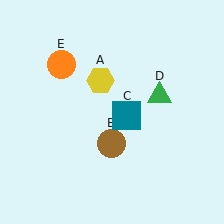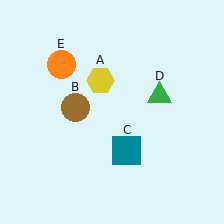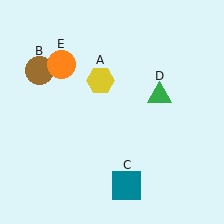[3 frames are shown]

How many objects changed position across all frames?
2 objects changed position: brown circle (object B), teal square (object C).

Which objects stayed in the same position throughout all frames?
Yellow hexagon (object A) and green triangle (object D) and orange circle (object E) remained stationary.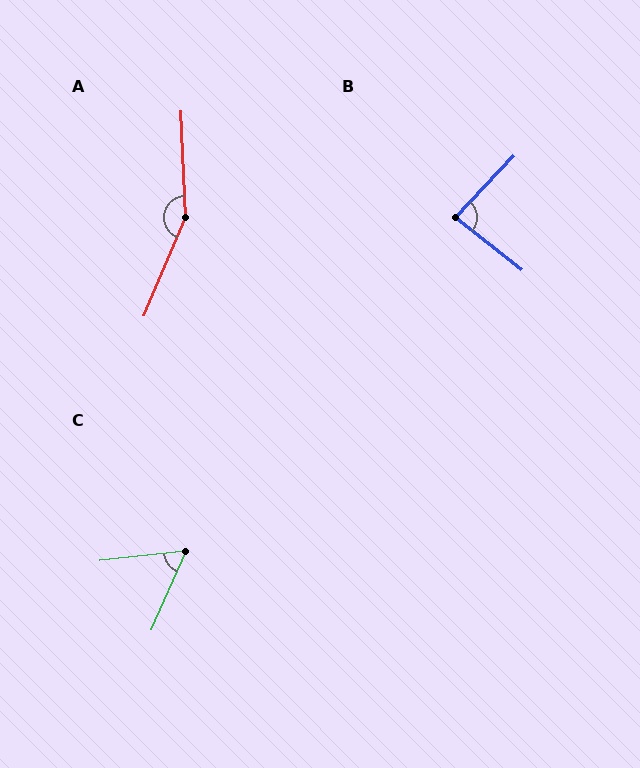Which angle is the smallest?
C, at approximately 60 degrees.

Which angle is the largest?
A, at approximately 155 degrees.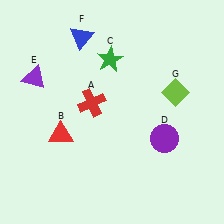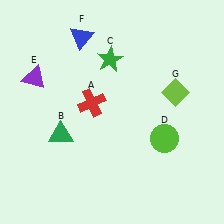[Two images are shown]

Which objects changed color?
B changed from red to green. D changed from purple to lime.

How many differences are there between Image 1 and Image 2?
There are 2 differences between the two images.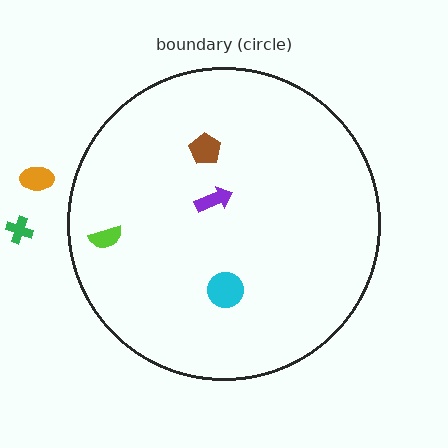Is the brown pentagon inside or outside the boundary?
Inside.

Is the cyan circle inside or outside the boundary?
Inside.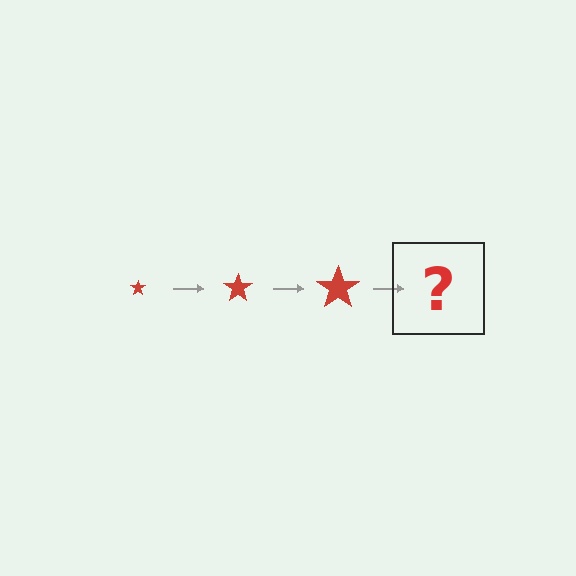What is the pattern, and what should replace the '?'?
The pattern is that the star gets progressively larger each step. The '?' should be a red star, larger than the previous one.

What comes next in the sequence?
The next element should be a red star, larger than the previous one.